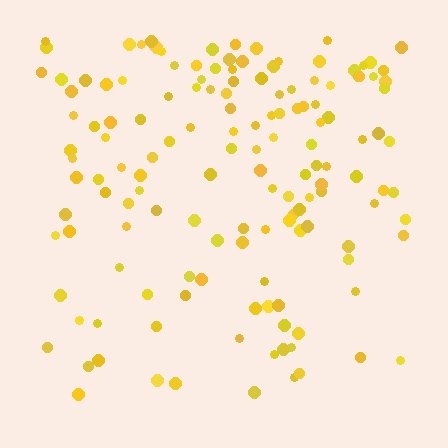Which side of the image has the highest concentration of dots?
The top.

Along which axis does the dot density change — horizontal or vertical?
Vertical.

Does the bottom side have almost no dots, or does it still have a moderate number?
Still a moderate number, just noticeably fewer than the top.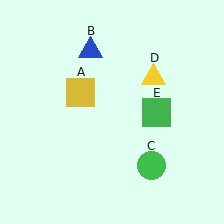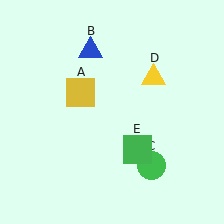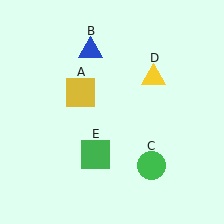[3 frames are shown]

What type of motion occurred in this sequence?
The green square (object E) rotated clockwise around the center of the scene.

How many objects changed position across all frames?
1 object changed position: green square (object E).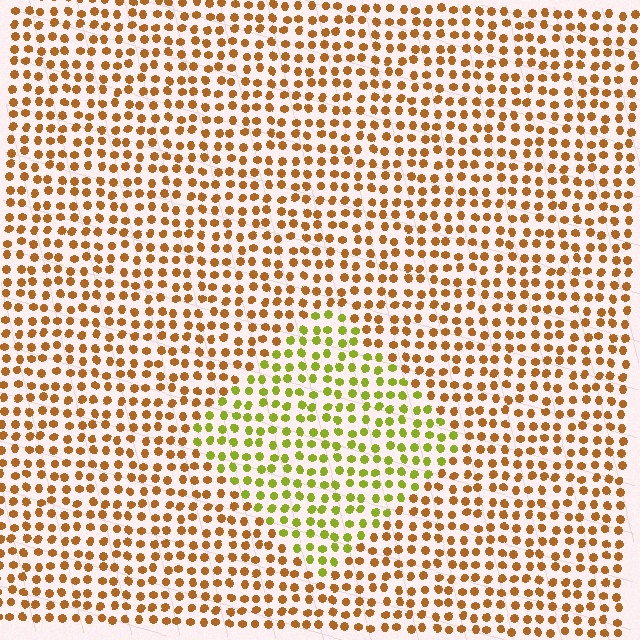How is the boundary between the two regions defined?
The boundary is defined purely by a slight shift in hue (about 47 degrees). Spacing, size, and orientation are identical on both sides.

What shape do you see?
I see a diamond.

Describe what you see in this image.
The image is filled with small brown elements in a uniform arrangement. A diamond-shaped region is visible where the elements are tinted to a slightly different hue, forming a subtle color boundary.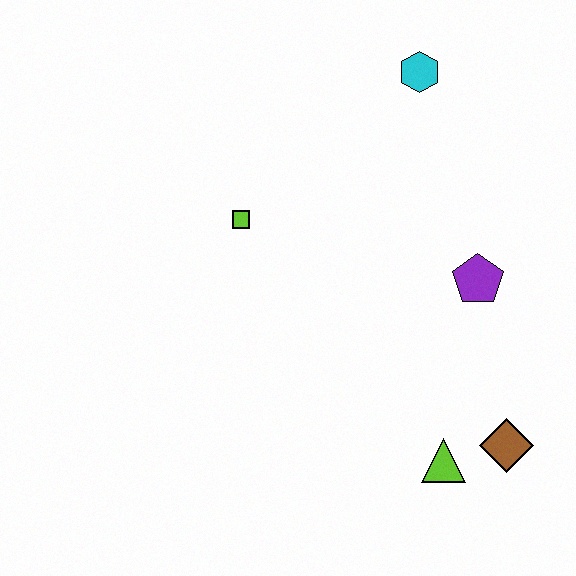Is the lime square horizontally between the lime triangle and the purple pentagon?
No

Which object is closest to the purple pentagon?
The brown diamond is closest to the purple pentagon.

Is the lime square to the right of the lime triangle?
No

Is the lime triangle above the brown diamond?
No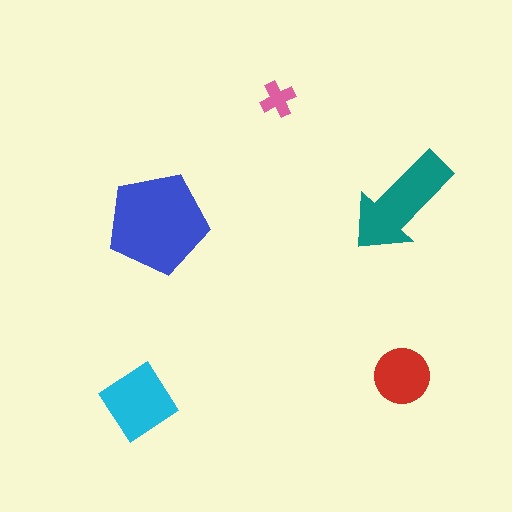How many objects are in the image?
There are 5 objects in the image.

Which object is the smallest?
The pink cross.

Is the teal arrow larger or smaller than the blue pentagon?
Smaller.